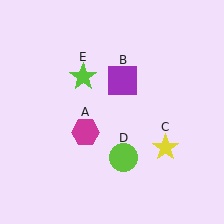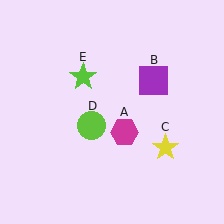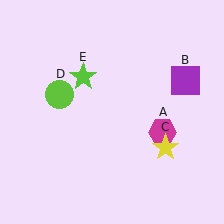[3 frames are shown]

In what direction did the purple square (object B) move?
The purple square (object B) moved right.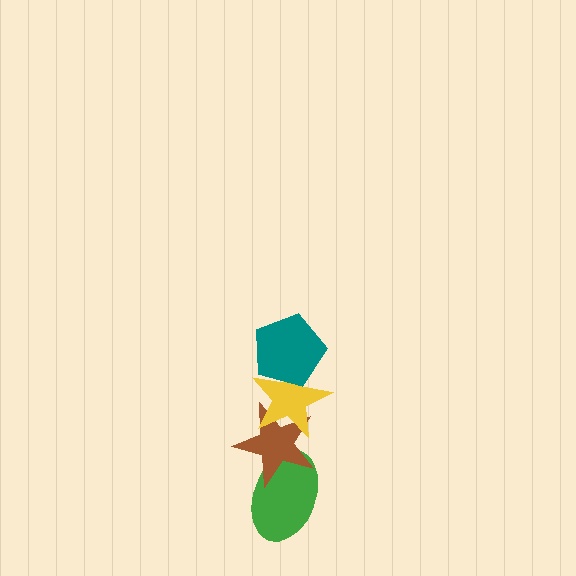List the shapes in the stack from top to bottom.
From top to bottom: the teal pentagon, the yellow star, the brown star, the green ellipse.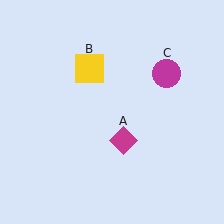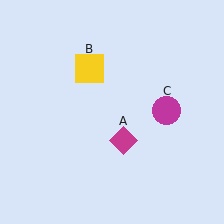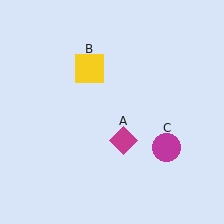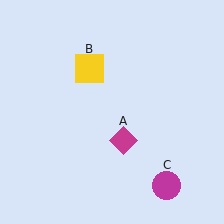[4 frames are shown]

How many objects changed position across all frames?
1 object changed position: magenta circle (object C).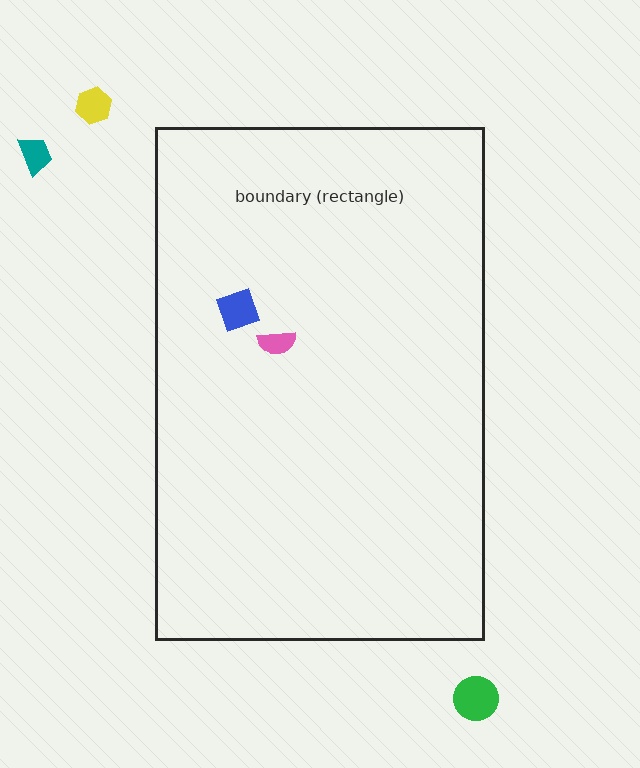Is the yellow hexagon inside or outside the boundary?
Outside.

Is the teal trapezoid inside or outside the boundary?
Outside.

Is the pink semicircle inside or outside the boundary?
Inside.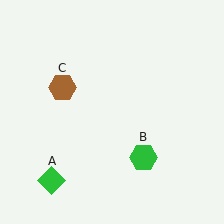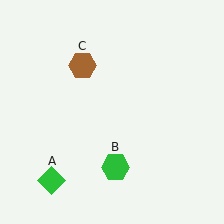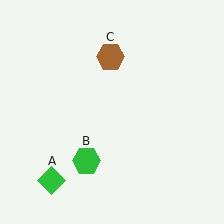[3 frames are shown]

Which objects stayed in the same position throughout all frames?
Green diamond (object A) remained stationary.